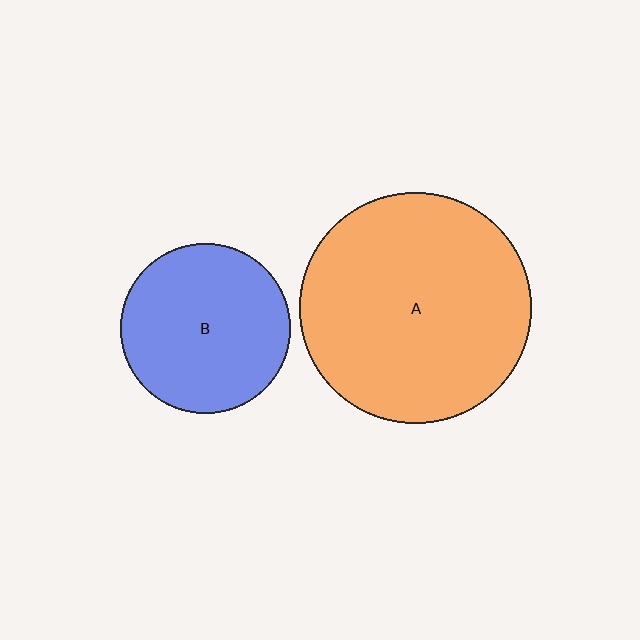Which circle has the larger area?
Circle A (orange).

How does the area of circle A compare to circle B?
Approximately 1.8 times.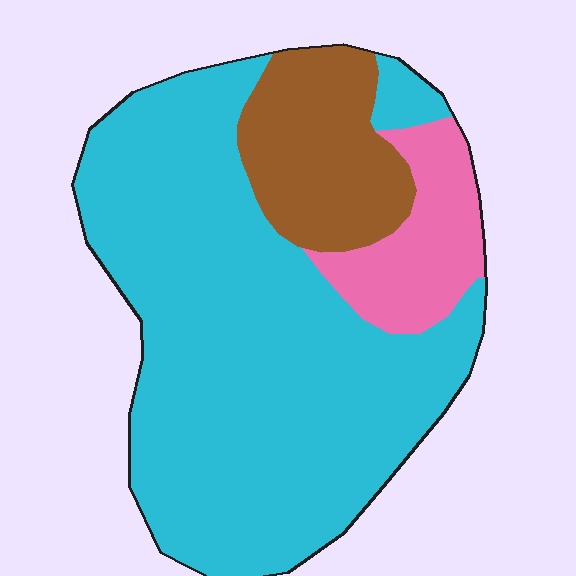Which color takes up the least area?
Pink, at roughly 10%.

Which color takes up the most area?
Cyan, at roughly 70%.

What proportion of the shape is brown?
Brown takes up about one sixth (1/6) of the shape.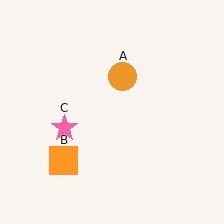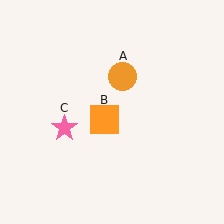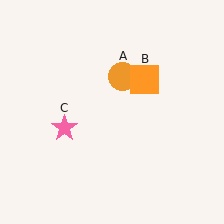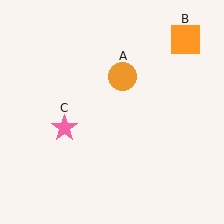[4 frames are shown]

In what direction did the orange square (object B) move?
The orange square (object B) moved up and to the right.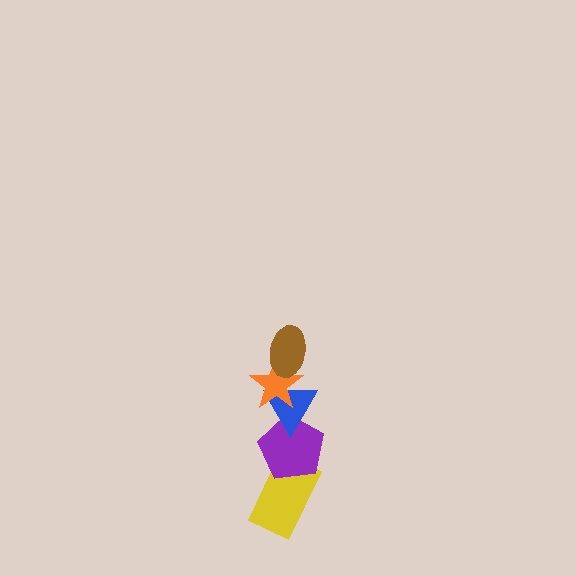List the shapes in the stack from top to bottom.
From top to bottom: the brown ellipse, the orange star, the blue triangle, the purple pentagon, the yellow rectangle.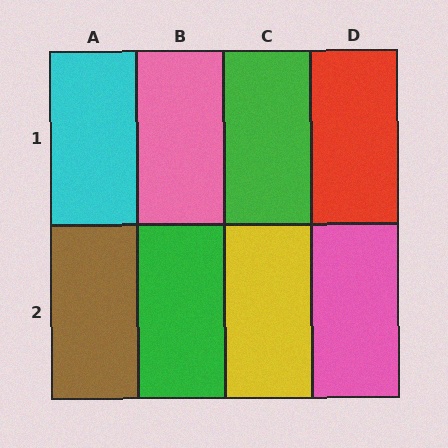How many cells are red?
1 cell is red.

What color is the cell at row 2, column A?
Brown.